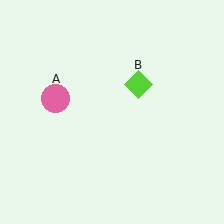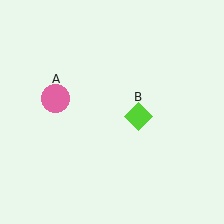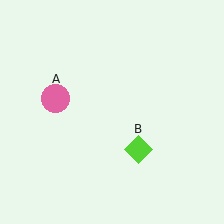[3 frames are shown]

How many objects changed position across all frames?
1 object changed position: lime diamond (object B).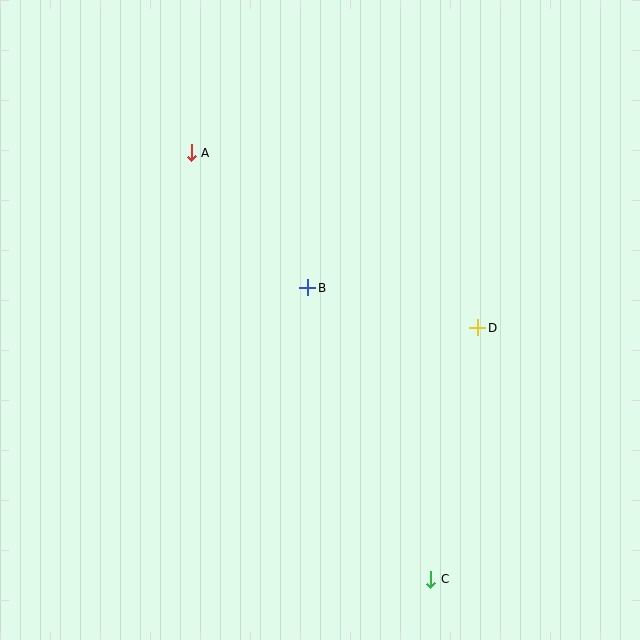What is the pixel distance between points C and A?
The distance between C and A is 489 pixels.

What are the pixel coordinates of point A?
Point A is at (191, 153).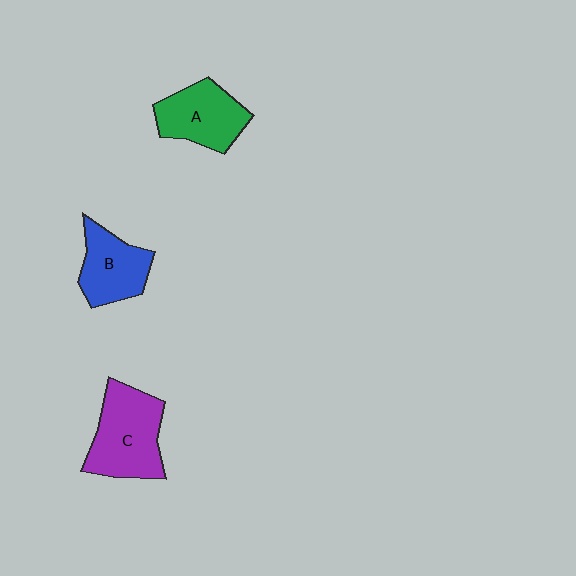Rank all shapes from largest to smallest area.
From largest to smallest: C (purple), A (green), B (blue).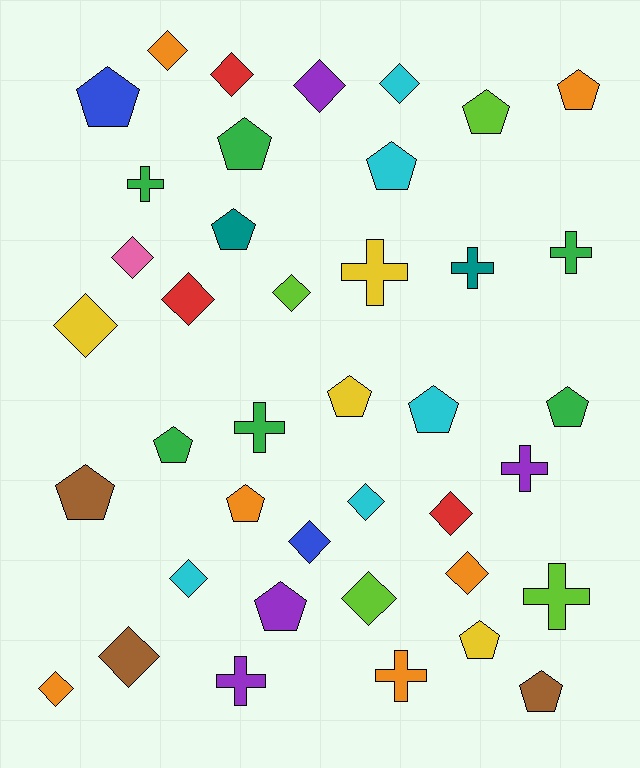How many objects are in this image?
There are 40 objects.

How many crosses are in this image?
There are 9 crosses.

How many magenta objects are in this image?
There are no magenta objects.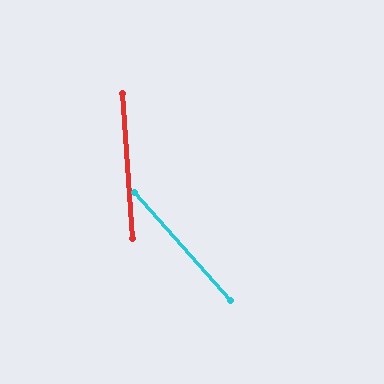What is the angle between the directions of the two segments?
Approximately 38 degrees.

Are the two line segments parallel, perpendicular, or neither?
Neither parallel nor perpendicular — they differ by about 38°.